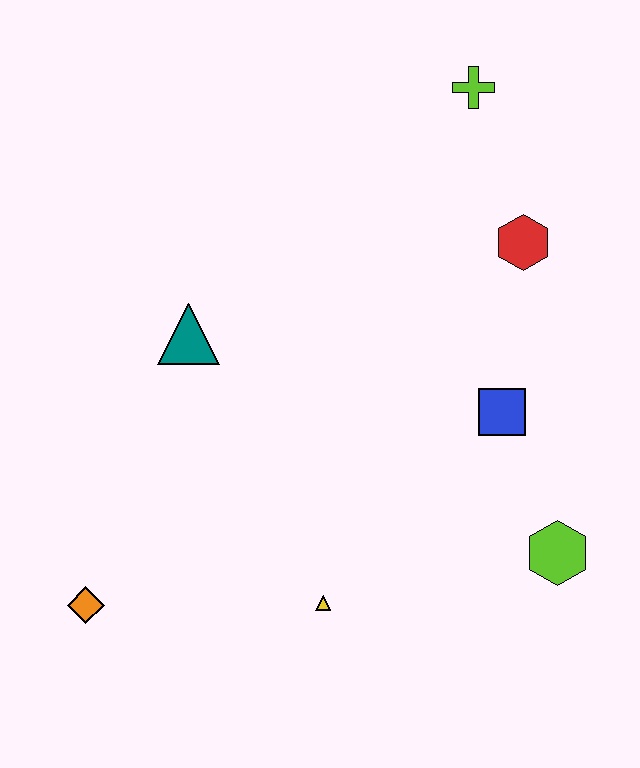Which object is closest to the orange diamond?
The yellow triangle is closest to the orange diamond.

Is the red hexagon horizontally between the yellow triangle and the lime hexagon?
Yes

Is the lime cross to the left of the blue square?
Yes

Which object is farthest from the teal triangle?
The lime hexagon is farthest from the teal triangle.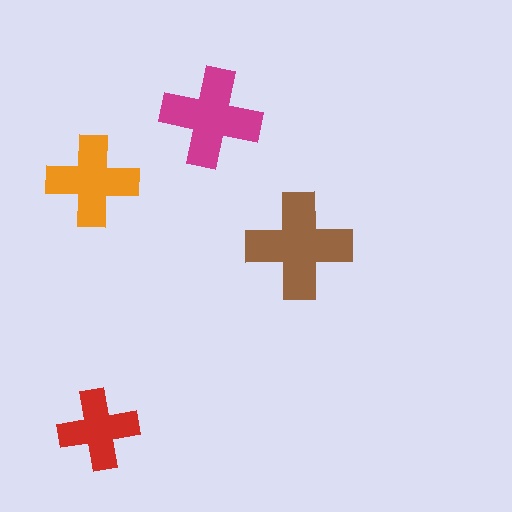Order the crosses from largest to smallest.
the brown one, the magenta one, the orange one, the red one.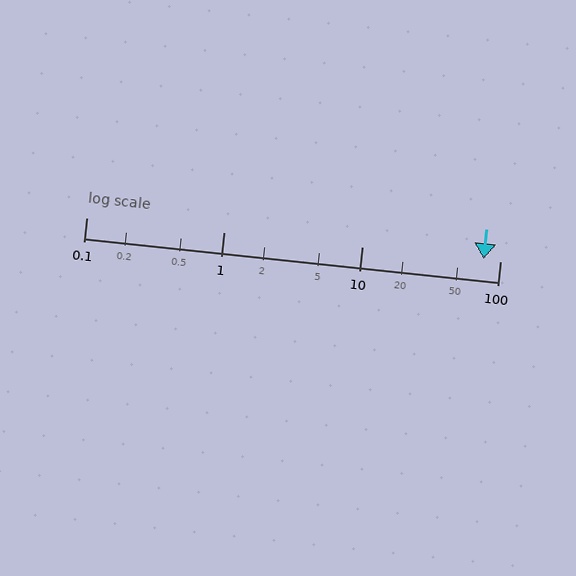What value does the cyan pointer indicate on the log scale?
The pointer indicates approximately 76.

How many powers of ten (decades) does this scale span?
The scale spans 3 decades, from 0.1 to 100.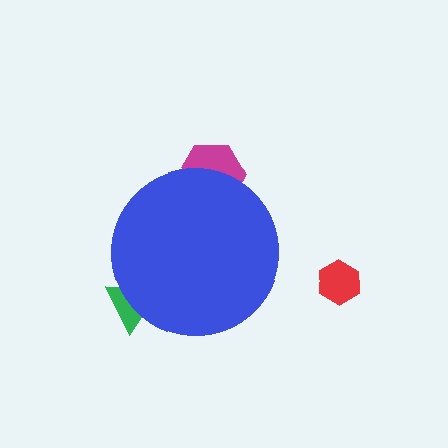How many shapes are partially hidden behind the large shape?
2 shapes are partially hidden.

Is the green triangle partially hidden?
Yes, the green triangle is partially hidden behind the blue circle.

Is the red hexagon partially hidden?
No, the red hexagon is fully visible.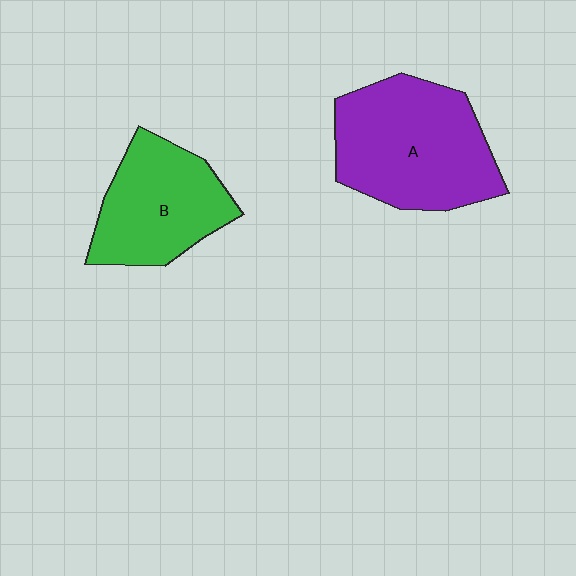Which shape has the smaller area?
Shape B (green).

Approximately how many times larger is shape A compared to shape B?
Approximately 1.3 times.